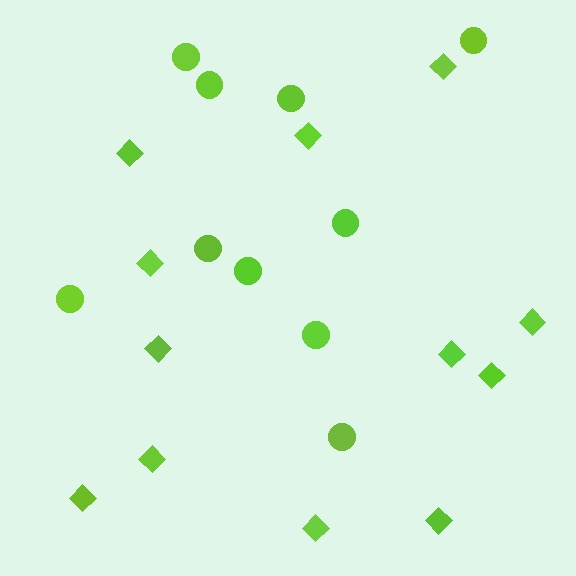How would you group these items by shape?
There are 2 groups: one group of circles (10) and one group of diamonds (12).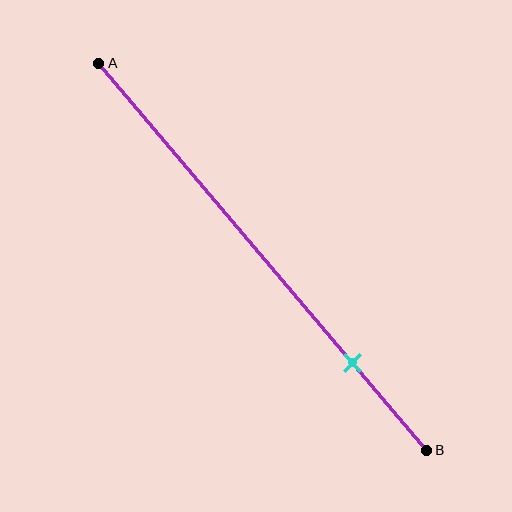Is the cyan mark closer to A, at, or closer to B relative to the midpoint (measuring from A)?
The cyan mark is closer to point B than the midpoint of segment AB.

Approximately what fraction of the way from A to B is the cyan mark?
The cyan mark is approximately 75% of the way from A to B.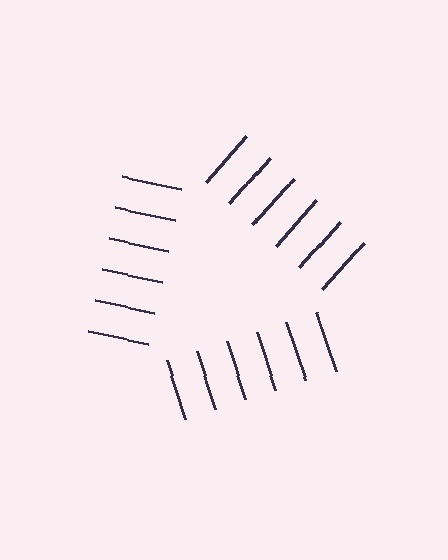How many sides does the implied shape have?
3 sides — the line-ends trace a triangle.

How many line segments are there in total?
18 — 6 along each of the 3 edges.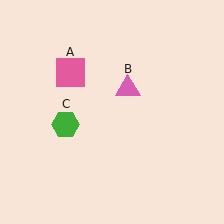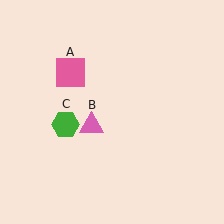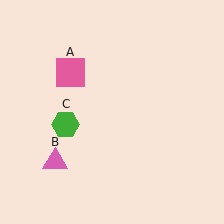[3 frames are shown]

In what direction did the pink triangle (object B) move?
The pink triangle (object B) moved down and to the left.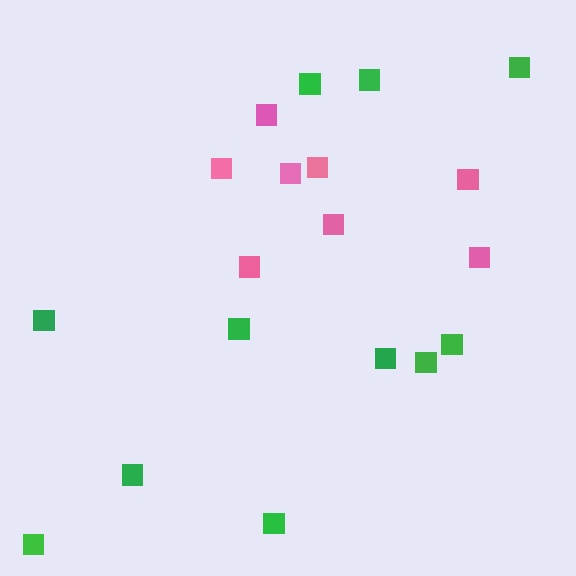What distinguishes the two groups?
There are 2 groups: one group of pink squares (8) and one group of green squares (11).